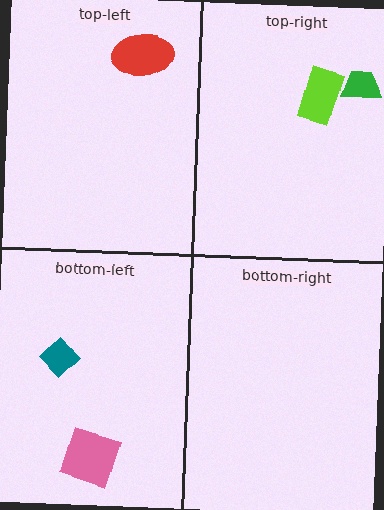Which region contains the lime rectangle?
The top-right region.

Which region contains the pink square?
The bottom-left region.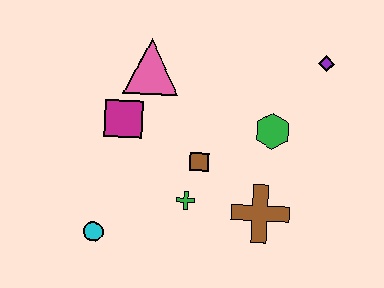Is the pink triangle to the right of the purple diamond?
No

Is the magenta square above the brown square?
Yes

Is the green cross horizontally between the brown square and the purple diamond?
No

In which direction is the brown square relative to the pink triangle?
The brown square is below the pink triangle.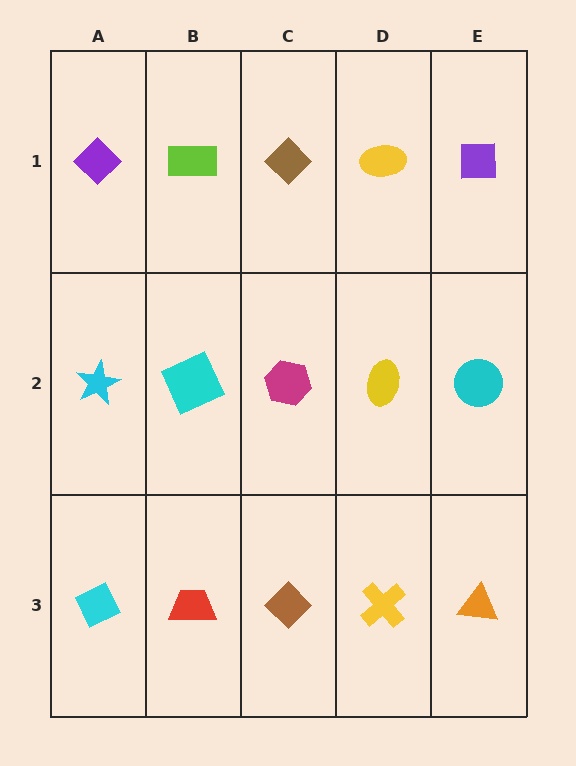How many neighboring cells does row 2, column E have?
3.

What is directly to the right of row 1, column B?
A brown diamond.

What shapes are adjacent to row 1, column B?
A cyan square (row 2, column B), a purple diamond (row 1, column A), a brown diamond (row 1, column C).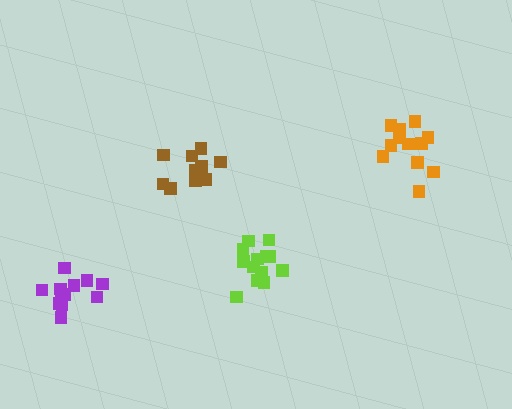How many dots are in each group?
Group 1: 13 dots, Group 2: 10 dots, Group 3: 13 dots, Group 4: 12 dots (48 total).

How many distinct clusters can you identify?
There are 4 distinct clusters.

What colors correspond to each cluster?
The clusters are colored: lime, brown, purple, orange.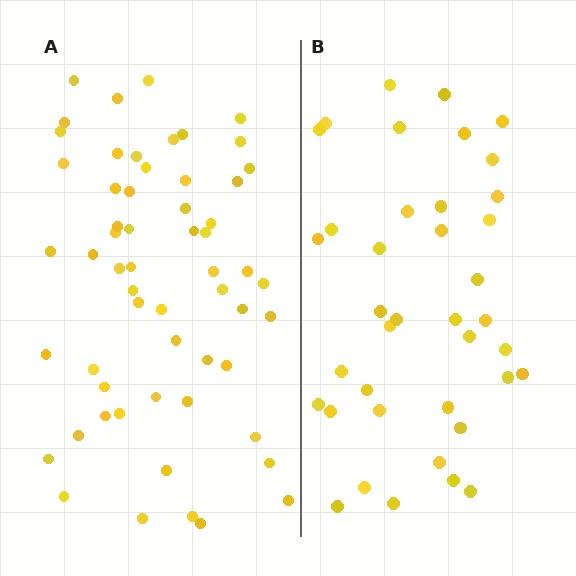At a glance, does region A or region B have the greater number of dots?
Region A (the left region) has more dots.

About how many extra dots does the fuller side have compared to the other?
Region A has approximately 20 more dots than region B.